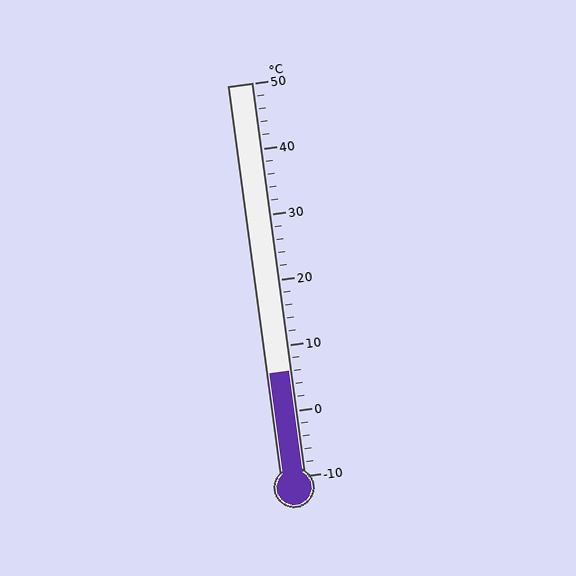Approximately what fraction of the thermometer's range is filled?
The thermometer is filled to approximately 25% of its range.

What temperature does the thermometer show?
The thermometer shows approximately 6°C.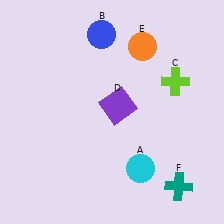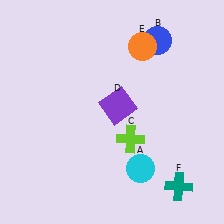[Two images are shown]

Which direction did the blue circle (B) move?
The blue circle (B) moved right.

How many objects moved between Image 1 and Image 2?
2 objects moved between the two images.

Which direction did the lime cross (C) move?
The lime cross (C) moved down.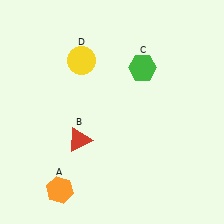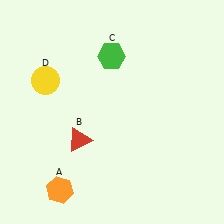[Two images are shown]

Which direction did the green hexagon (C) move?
The green hexagon (C) moved left.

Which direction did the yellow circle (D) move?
The yellow circle (D) moved left.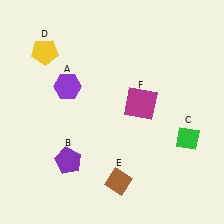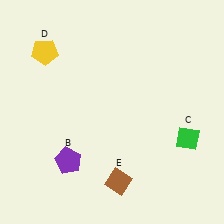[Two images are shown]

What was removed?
The purple hexagon (A), the magenta square (F) were removed in Image 2.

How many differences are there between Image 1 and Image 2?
There are 2 differences between the two images.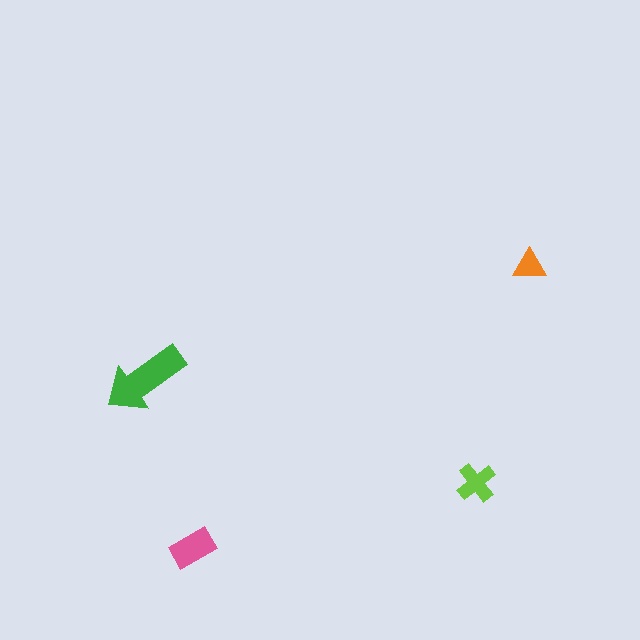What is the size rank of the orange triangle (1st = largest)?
4th.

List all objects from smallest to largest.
The orange triangle, the lime cross, the pink rectangle, the green arrow.